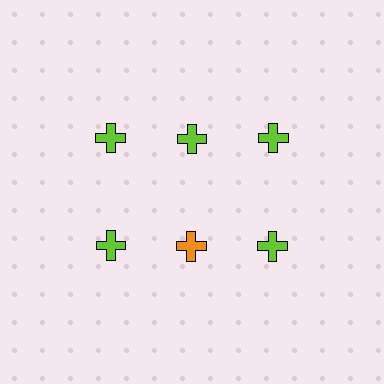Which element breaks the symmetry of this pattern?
The orange cross in the second row, second from left column breaks the symmetry. All other shapes are lime crosses.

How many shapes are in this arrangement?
There are 6 shapes arranged in a grid pattern.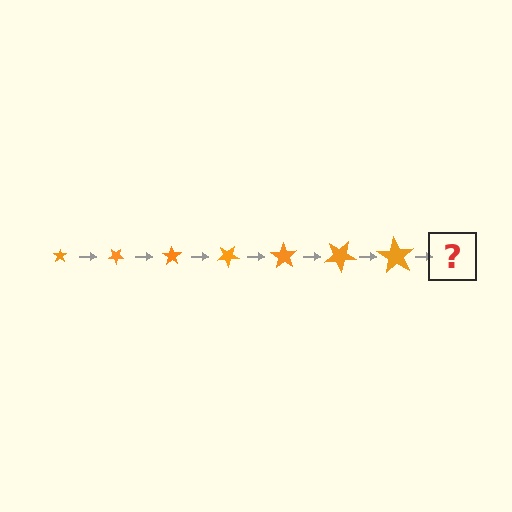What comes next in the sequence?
The next element should be a star, larger than the previous one and rotated 245 degrees from the start.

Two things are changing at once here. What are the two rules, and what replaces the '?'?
The two rules are that the star grows larger each step and it rotates 35 degrees each step. The '?' should be a star, larger than the previous one and rotated 245 degrees from the start.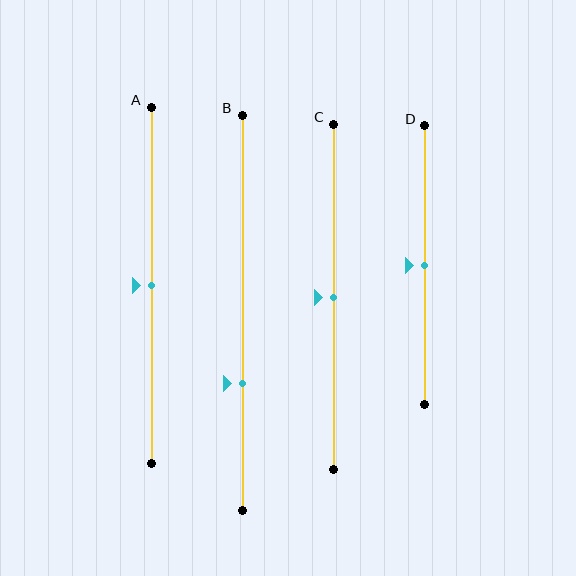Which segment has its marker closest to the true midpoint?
Segment A has its marker closest to the true midpoint.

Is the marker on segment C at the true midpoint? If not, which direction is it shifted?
Yes, the marker on segment C is at the true midpoint.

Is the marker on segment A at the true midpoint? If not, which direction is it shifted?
Yes, the marker on segment A is at the true midpoint.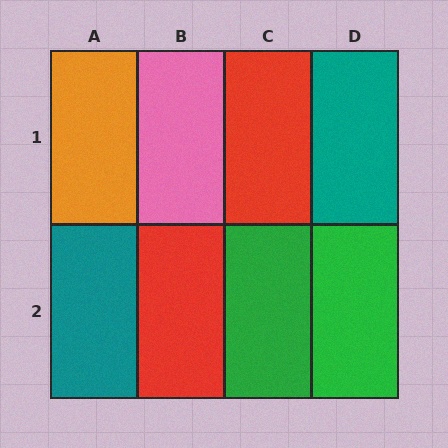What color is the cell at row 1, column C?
Red.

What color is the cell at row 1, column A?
Orange.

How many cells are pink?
1 cell is pink.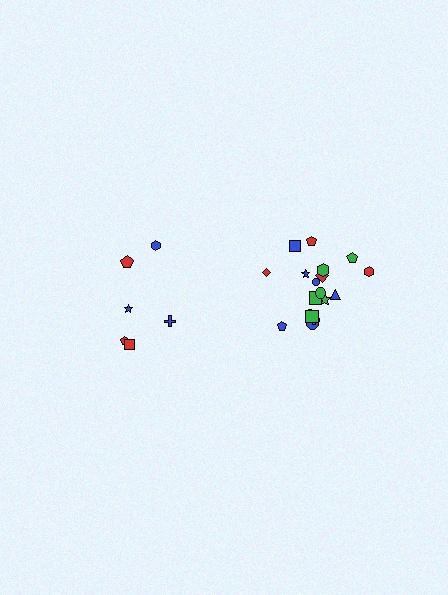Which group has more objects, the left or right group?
The right group.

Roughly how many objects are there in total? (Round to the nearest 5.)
Roughly 25 objects in total.